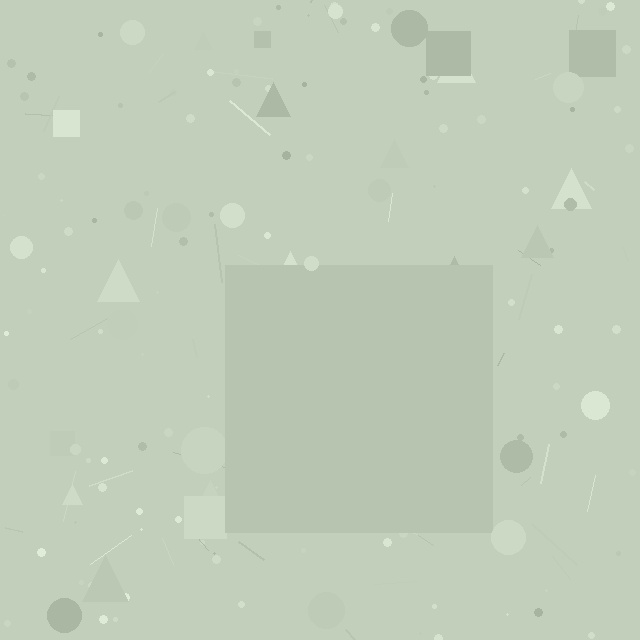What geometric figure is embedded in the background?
A square is embedded in the background.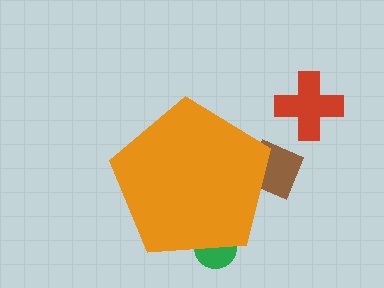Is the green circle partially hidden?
Yes, the green circle is partially hidden behind the orange pentagon.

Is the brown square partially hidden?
Yes, the brown square is partially hidden behind the orange pentagon.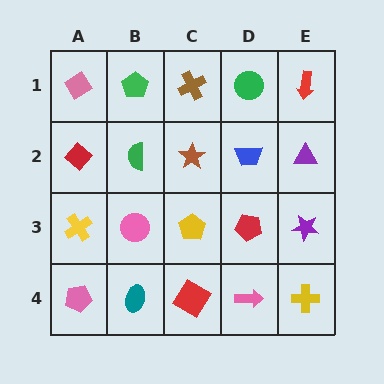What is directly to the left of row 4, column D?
A red diamond.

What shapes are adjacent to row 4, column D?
A red pentagon (row 3, column D), a red diamond (row 4, column C), a yellow cross (row 4, column E).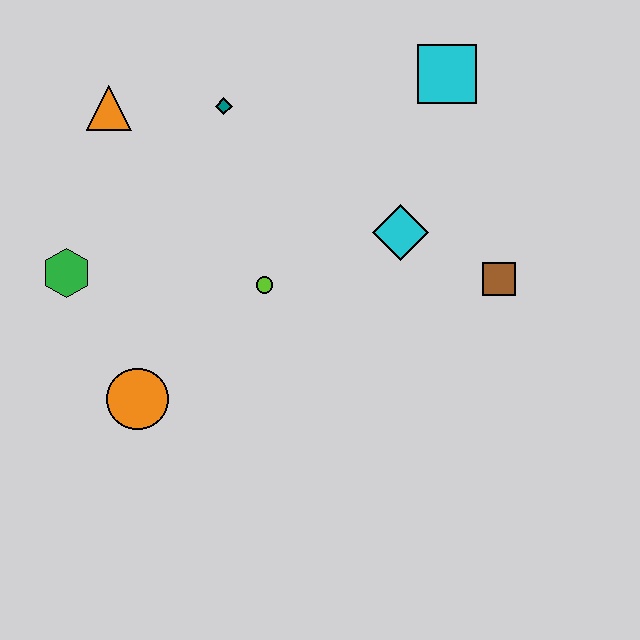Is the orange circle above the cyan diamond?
No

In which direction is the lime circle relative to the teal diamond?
The lime circle is below the teal diamond.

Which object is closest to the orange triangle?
The teal diamond is closest to the orange triangle.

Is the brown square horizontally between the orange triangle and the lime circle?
No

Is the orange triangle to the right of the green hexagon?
Yes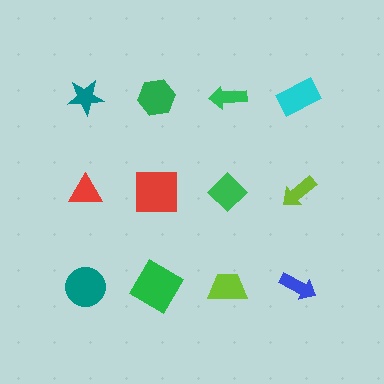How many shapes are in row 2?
4 shapes.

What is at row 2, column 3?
A green diamond.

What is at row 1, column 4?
A cyan rectangle.